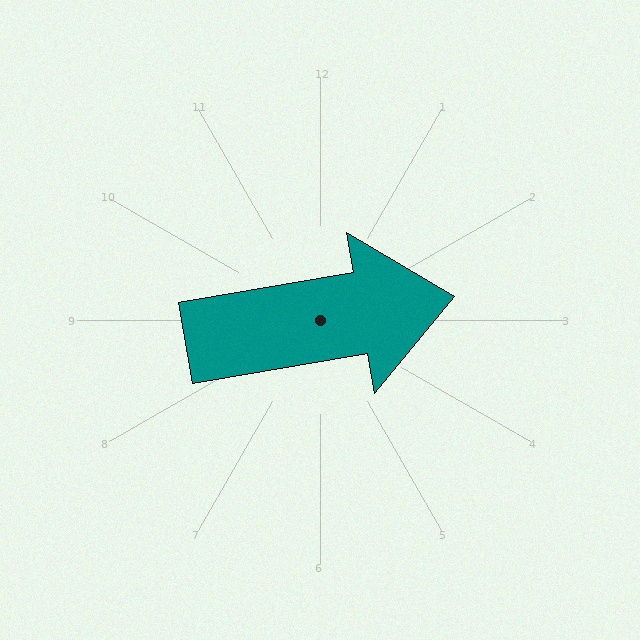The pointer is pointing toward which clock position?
Roughly 3 o'clock.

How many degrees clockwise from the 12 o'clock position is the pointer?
Approximately 80 degrees.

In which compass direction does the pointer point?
East.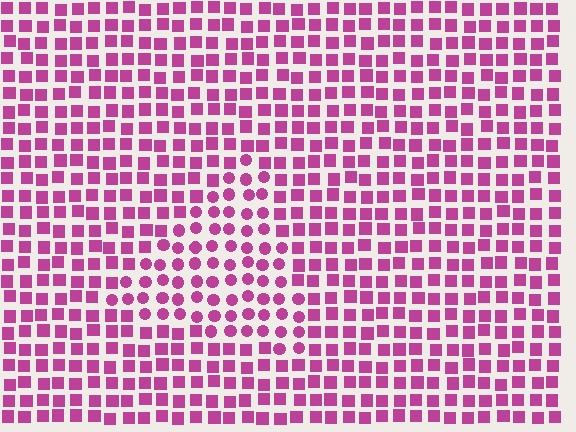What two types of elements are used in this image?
The image uses circles inside the triangle region and squares outside it.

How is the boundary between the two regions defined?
The boundary is defined by a change in element shape: circles inside vs. squares outside. All elements share the same color and spacing.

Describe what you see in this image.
The image is filled with small magenta elements arranged in a uniform grid. A triangle-shaped region contains circles, while the surrounding area contains squares. The boundary is defined purely by the change in element shape.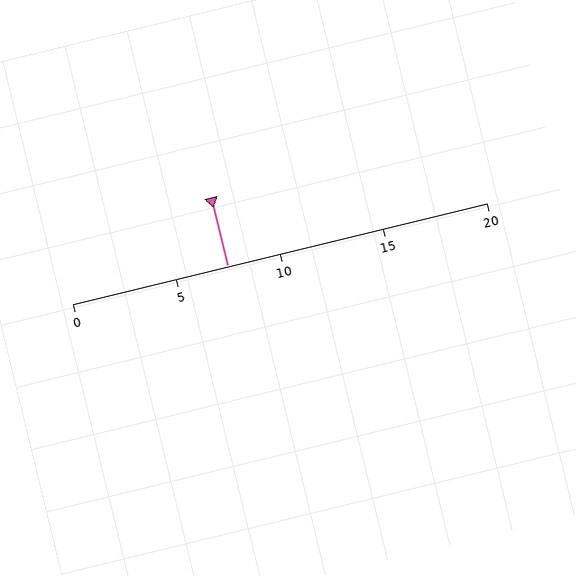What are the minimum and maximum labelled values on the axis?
The axis runs from 0 to 20.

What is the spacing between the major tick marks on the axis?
The major ticks are spaced 5 apart.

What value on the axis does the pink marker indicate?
The marker indicates approximately 7.5.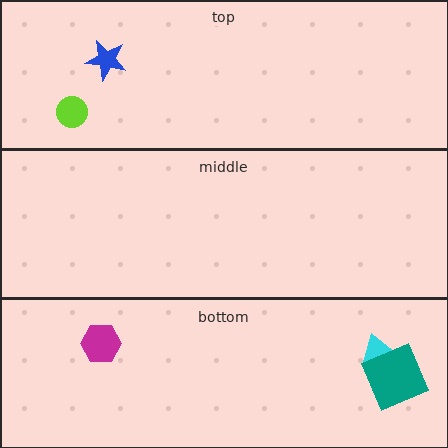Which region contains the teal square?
The bottom region.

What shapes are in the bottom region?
The magenta hexagon, the cyan trapezoid, the teal square.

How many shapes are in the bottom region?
3.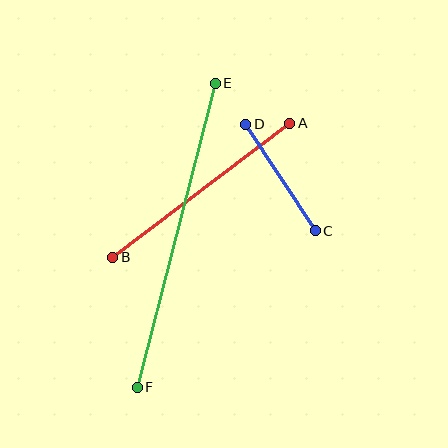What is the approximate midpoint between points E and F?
The midpoint is at approximately (176, 235) pixels.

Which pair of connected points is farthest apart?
Points E and F are farthest apart.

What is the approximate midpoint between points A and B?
The midpoint is at approximately (201, 190) pixels.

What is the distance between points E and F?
The distance is approximately 314 pixels.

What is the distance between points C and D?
The distance is approximately 127 pixels.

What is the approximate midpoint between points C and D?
The midpoint is at approximately (281, 177) pixels.